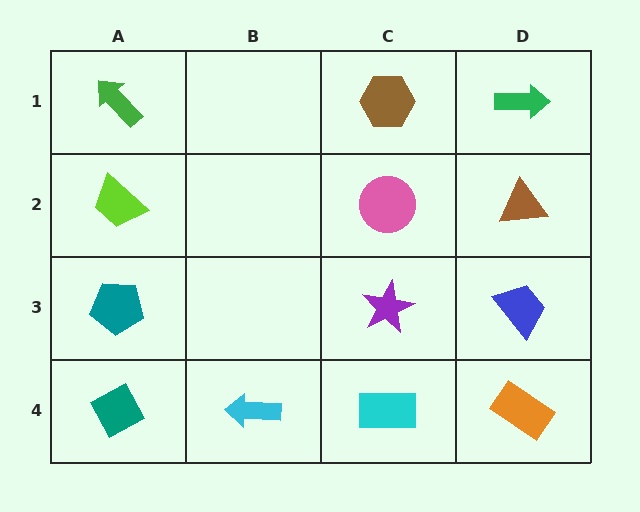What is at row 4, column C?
A cyan rectangle.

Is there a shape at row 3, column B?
No, that cell is empty.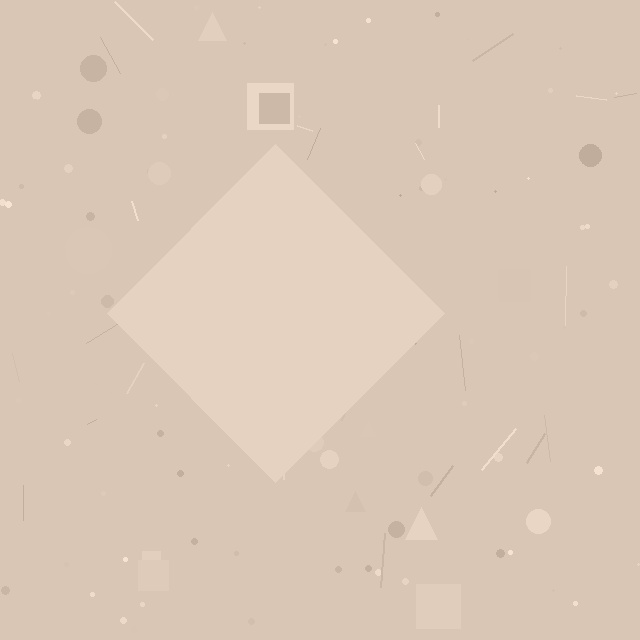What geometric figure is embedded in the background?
A diamond is embedded in the background.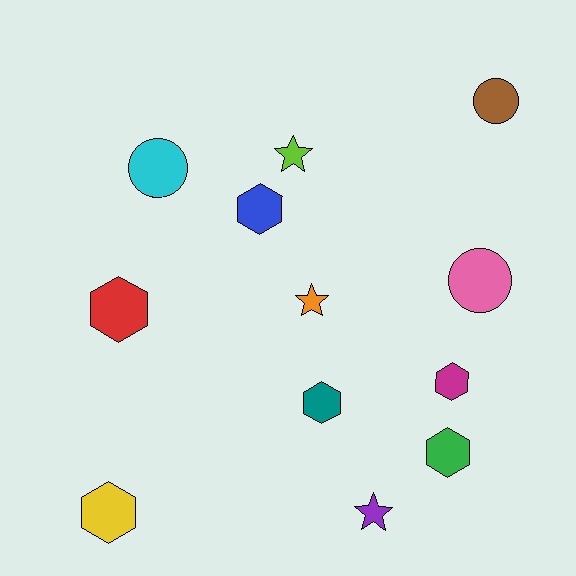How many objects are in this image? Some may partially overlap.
There are 12 objects.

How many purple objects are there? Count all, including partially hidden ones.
There is 1 purple object.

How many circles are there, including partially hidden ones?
There are 3 circles.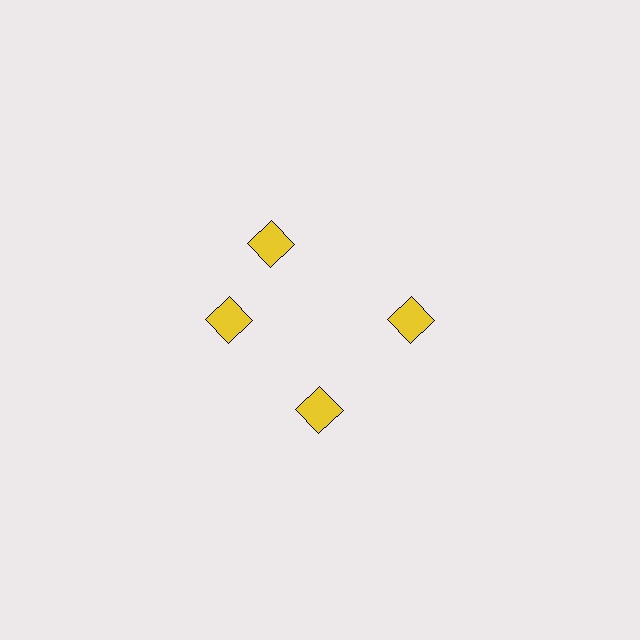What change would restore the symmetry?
The symmetry would be restored by rotating it back into even spacing with its neighbors so that all 4 diamonds sit at equal angles and equal distance from the center.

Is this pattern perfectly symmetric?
No. The 4 yellow diamonds are arranged in a ring, but one element near the 12 o'clock position is rotated out of alignment along the ring, breaking the 4-fold rotational symmetry.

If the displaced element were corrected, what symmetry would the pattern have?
It would have 4-fold rotational symmetry — the pattern would map onto itself every 90 degrees.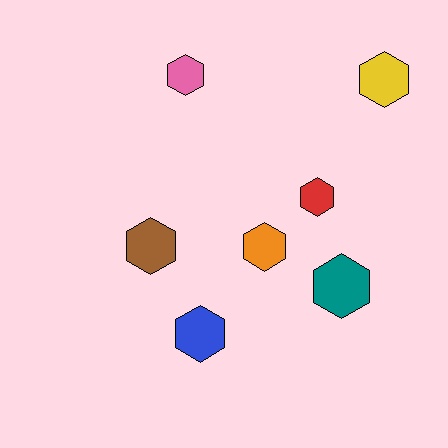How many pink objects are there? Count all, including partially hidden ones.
There is 1 pink object.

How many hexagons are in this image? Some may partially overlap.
There are 7 hexagons.